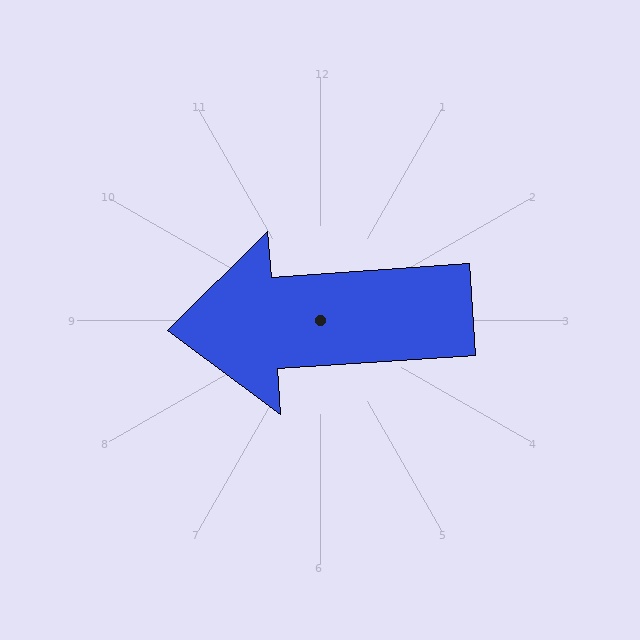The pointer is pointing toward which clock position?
Roughly 9 o'clock.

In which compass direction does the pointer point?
West.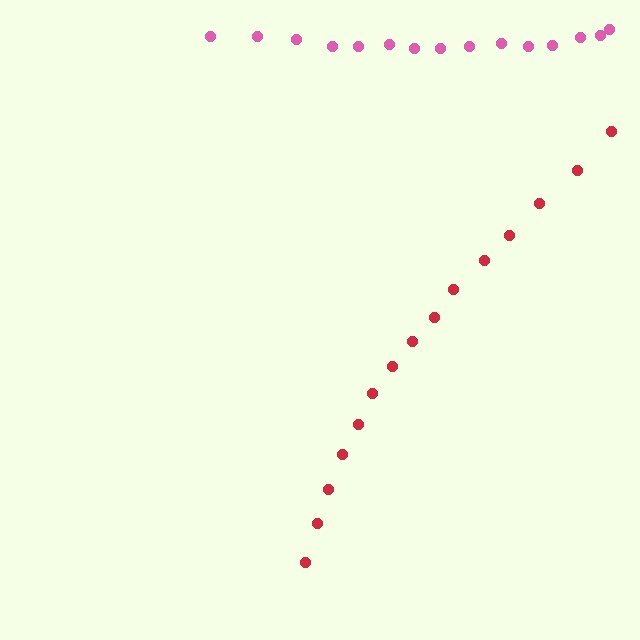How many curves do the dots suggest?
There are 2 distinct paths.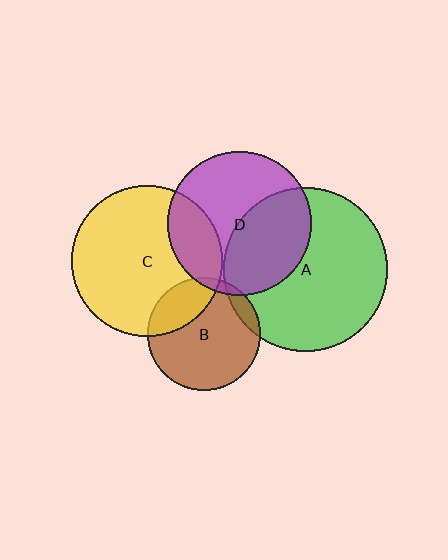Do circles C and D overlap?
Yes.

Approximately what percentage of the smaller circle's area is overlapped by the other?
Approximately 20%.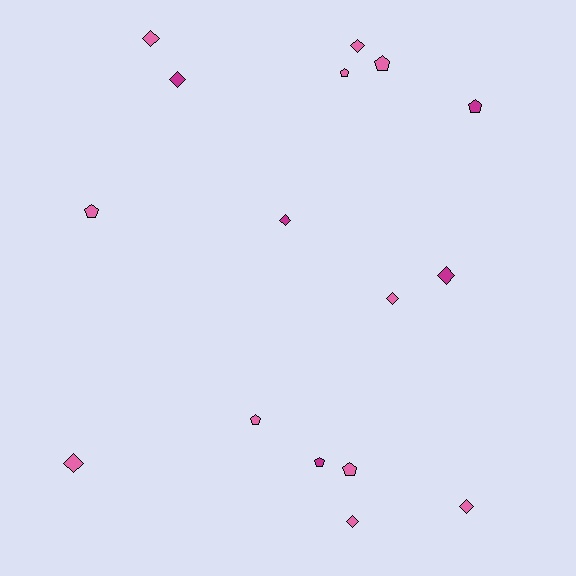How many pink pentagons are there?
There are 5 pink pentagons.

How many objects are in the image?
There are 16 objects.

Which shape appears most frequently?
Diamond, with 9 objects.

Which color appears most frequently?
Pink, with 11 objects.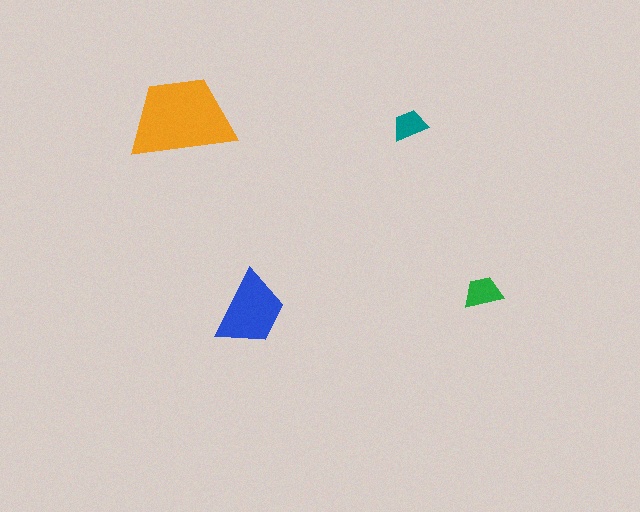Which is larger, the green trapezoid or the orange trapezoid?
The orange one.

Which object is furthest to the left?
The orange trapezoid is leftmost.